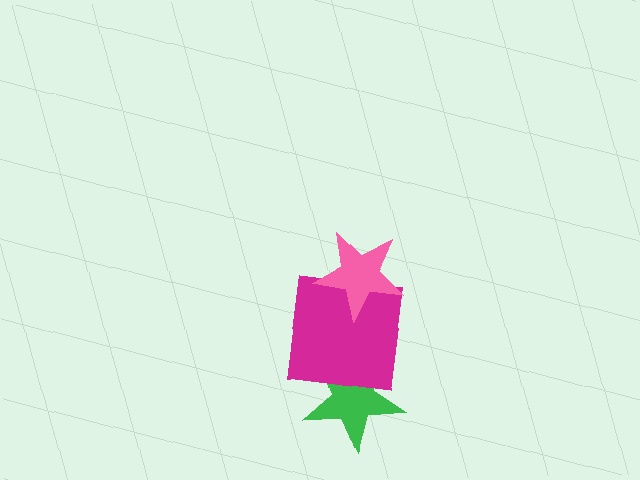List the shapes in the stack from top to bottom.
From top to bottom: the pink star, the magenta square, the green star.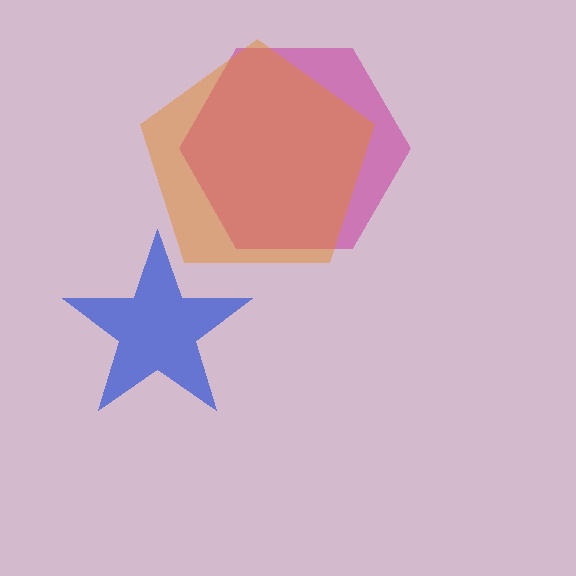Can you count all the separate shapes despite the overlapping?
Yes, there are 3 separate shapes.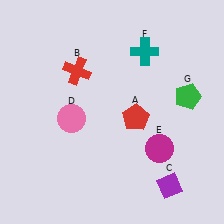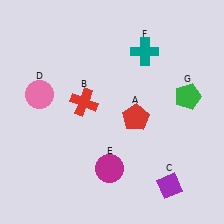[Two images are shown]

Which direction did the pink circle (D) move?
The pink circle (D) moved left.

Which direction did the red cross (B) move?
The red cross (B) moved down.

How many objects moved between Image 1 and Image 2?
3 objects moved between the two images.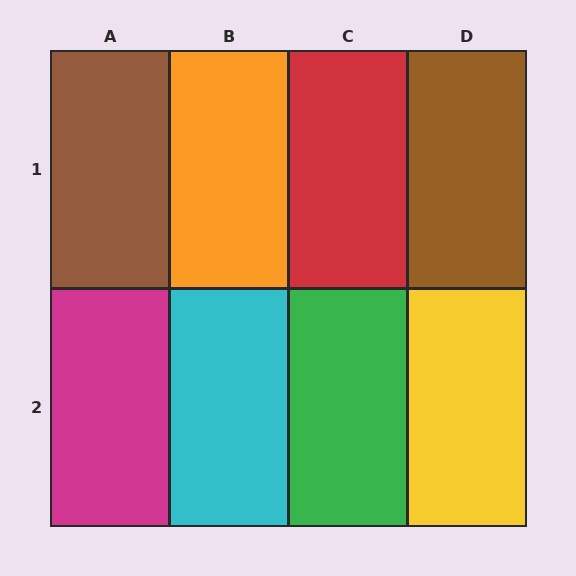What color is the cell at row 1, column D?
Brown.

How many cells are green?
1 cell is green.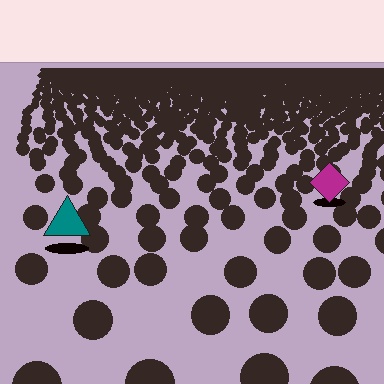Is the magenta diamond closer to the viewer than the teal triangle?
No. The teal triangle is closer — you can tell from the texture gradient: the ground texture is coarser near it.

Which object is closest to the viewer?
The teal triangle is closest. The texture marks near it are larger and more spread out.